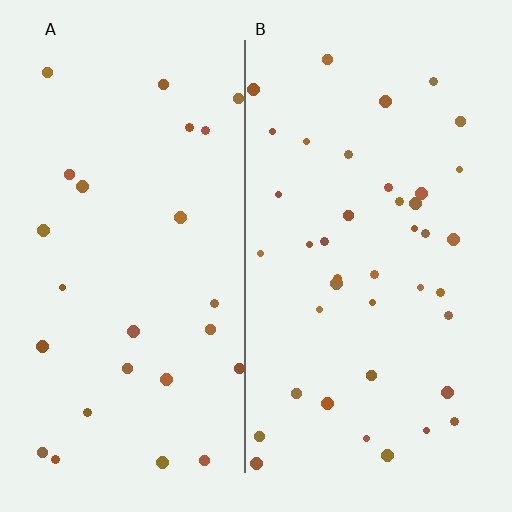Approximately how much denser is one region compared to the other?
Approximately 1.6× — region B over region A.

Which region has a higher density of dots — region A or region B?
B (the right).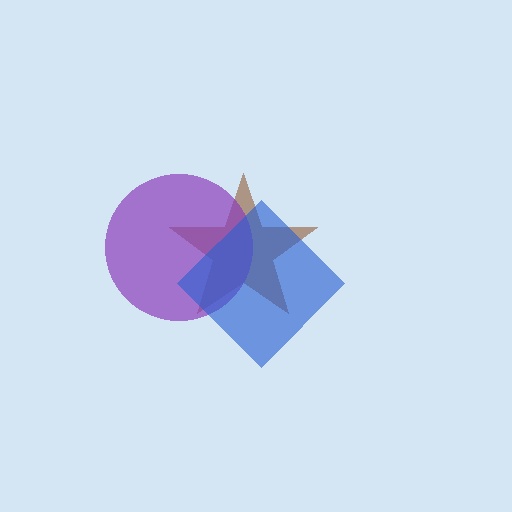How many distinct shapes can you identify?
There are 3 distinct shapes: a brown star, a purple circle, a blue diamond.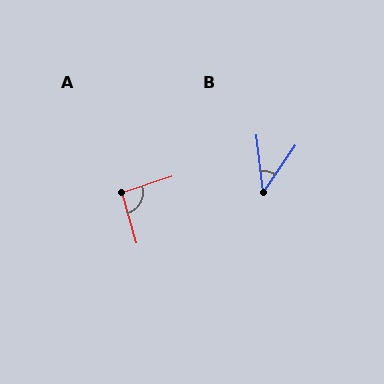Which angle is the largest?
A, at approximately 93 degrees.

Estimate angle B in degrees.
Approximately 41 degrees.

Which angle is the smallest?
B, at approximately 41 degrees.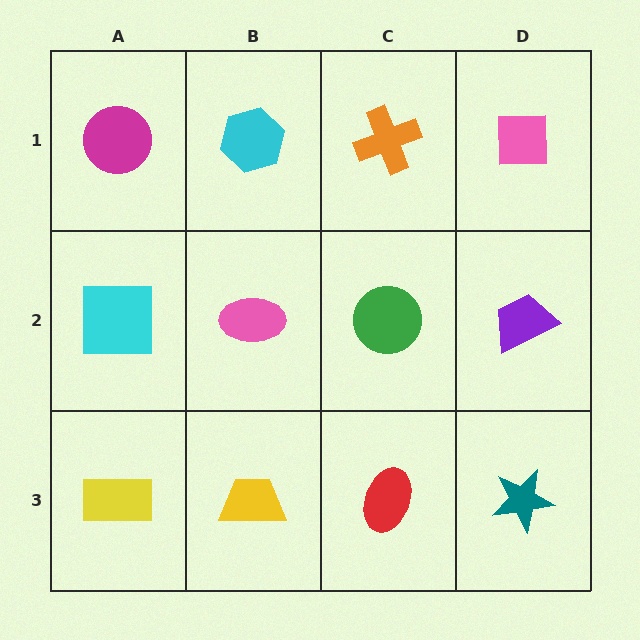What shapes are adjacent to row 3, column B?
A pink ellipse (row 2, column B), a yellow rectangle (row 3, column A), a red ellipse (row 3, column C).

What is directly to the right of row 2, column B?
A green circle.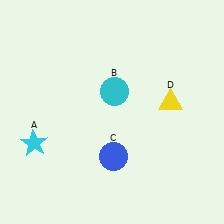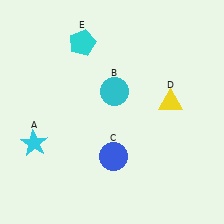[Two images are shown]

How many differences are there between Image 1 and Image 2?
There is 1 difference between the two images.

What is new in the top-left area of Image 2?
A cyan pentagon (E) was added in the top-left area of Image 2.